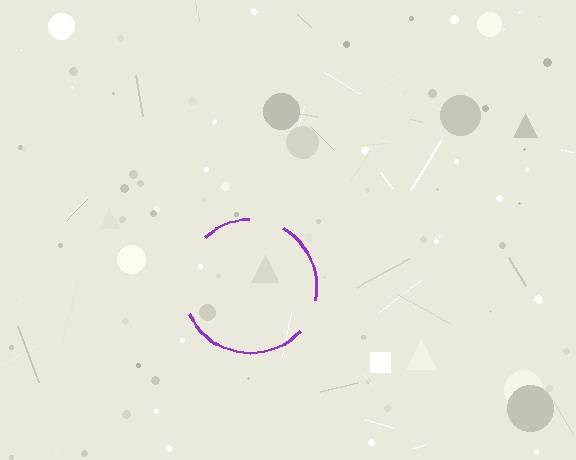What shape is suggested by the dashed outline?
The dashed outline suggests a circle.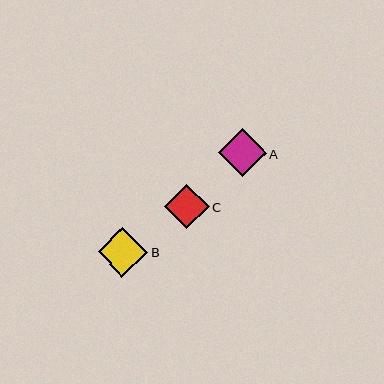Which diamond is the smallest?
Diamond C is the smallest with a size of approximately 44 pixels.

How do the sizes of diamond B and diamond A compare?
Diamond B and diamond A are approximately the same size.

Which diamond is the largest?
Diamond B is the largest with a size of approximately 50 pixels.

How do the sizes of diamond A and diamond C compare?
Diamond A and diamond C are approximately the same size.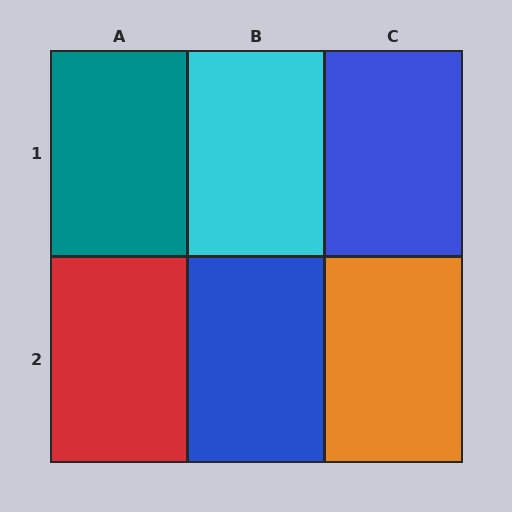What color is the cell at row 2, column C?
Orange.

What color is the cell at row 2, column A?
Red.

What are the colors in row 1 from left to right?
Teal, cyan, blue.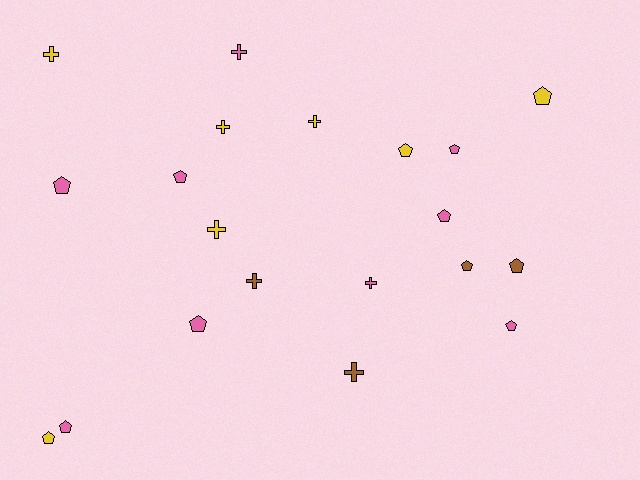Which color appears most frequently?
Pink, with 9 objects.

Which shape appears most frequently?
Pentagon, with 12 objects.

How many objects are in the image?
There are 20 objects.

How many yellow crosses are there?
There are 4 yellow crosses.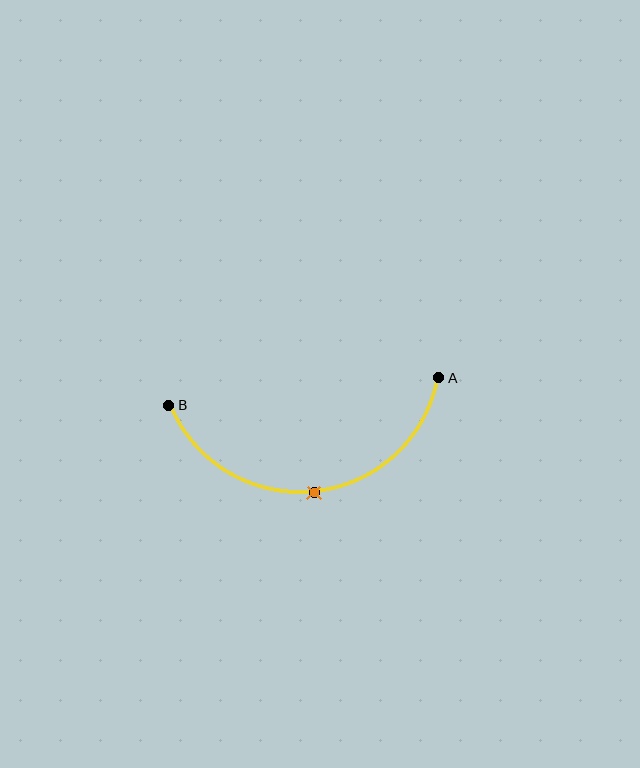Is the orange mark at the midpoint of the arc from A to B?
Yes. The orange mark lies on the arc at equal arc-length from both A and B — it is the arc midpoint.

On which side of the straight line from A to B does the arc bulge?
The arc bulges below the straight line connecting A and B.